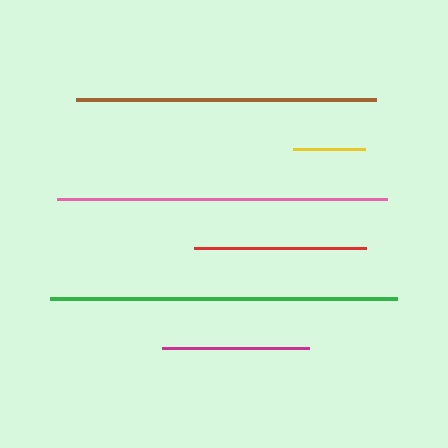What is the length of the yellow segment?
The yellow segment is approximately 72 pixels long.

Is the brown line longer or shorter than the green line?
The green line is longer than the brown line.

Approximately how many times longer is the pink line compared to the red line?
The pink line is approximately 1.9 times the length of the red line.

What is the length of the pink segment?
The pink segment is approximately 329 pixels long.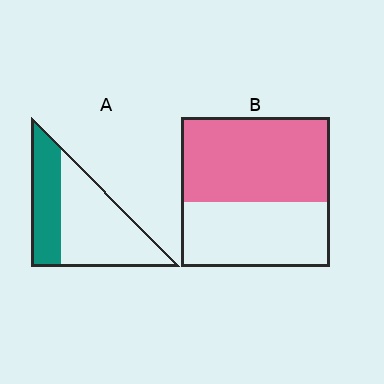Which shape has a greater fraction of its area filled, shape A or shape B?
Shape B.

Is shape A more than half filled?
No.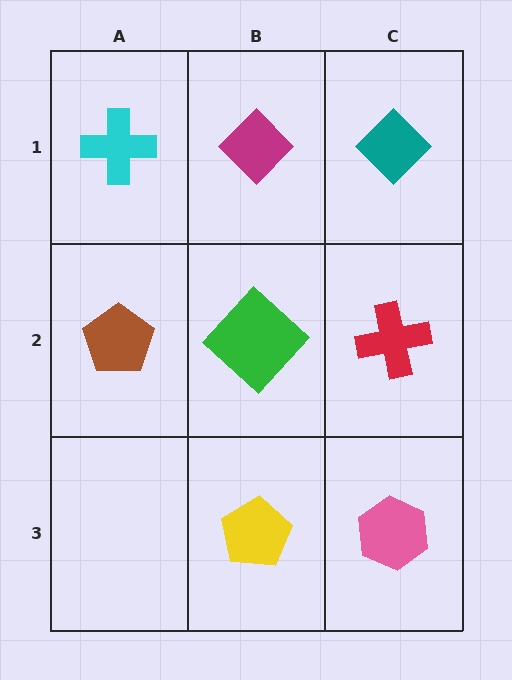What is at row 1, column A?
A cyan cross.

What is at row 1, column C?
A teal diamond.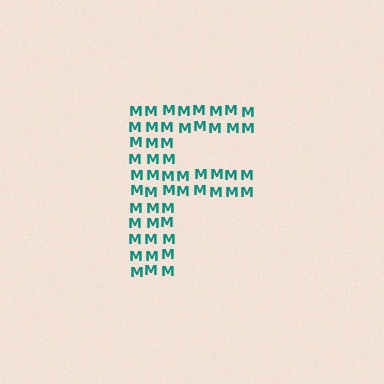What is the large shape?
The large shape is the letter F.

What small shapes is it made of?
It is made of small letter M's.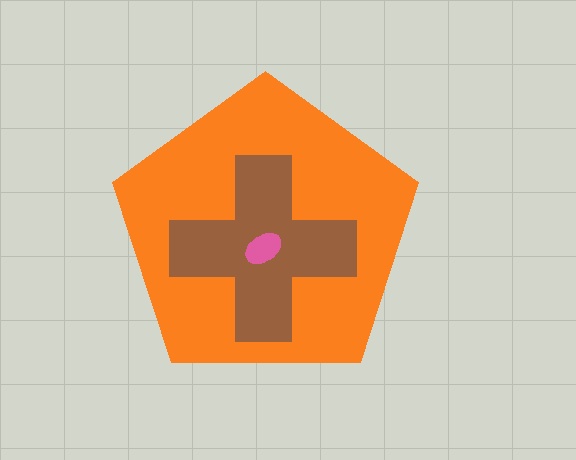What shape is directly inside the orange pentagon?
The brown cross.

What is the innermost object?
The pink ellipse.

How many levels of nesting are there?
3.